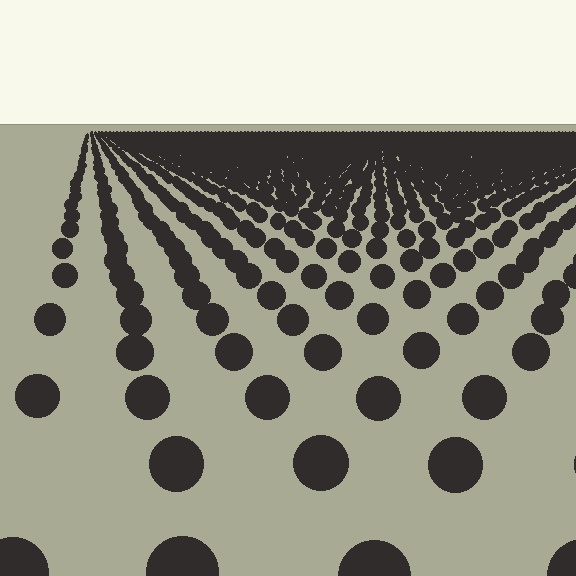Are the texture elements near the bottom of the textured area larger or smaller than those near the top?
Larger. Near the bottom, elements are closer to the viewer and appear at a bigger on-screen size.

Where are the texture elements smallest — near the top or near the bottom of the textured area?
Near the top.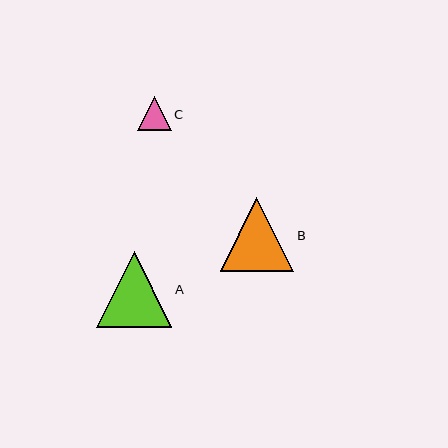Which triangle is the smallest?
Triangle C is the smallest with a size of approximately 34 pixels.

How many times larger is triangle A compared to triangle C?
Triangle A is approximately 2.2 times the size of triangle C.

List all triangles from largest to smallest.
From largest to smallest: A, B, C.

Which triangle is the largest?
Triangle A is the largest with a size of approximately 75 pixels.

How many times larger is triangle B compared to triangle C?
Triangle B is approximately 2.2 times the size of triangle C.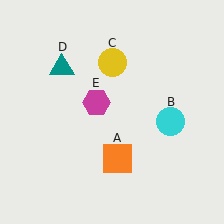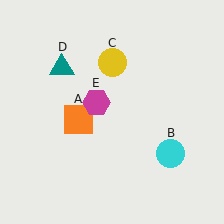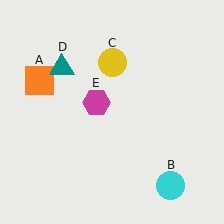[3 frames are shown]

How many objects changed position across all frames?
2 objects changed position: orange square (object A), cyan circle (object B).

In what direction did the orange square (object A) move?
The orange square (object A) moved up and to the left.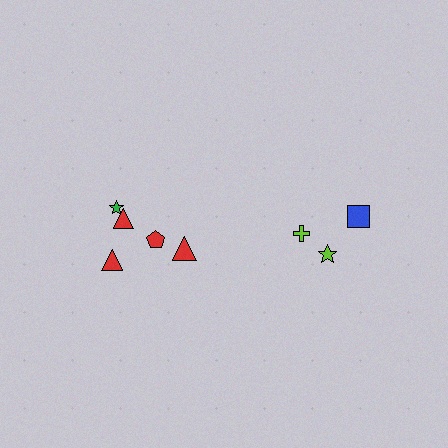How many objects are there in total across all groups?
There are 8 objects.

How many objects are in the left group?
There are 5 objects.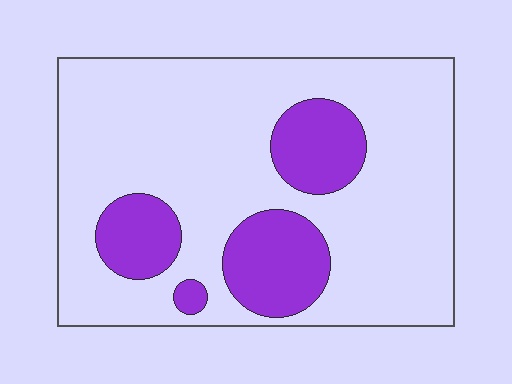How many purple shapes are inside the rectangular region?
4.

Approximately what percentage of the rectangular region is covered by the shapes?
Approximately 20%.